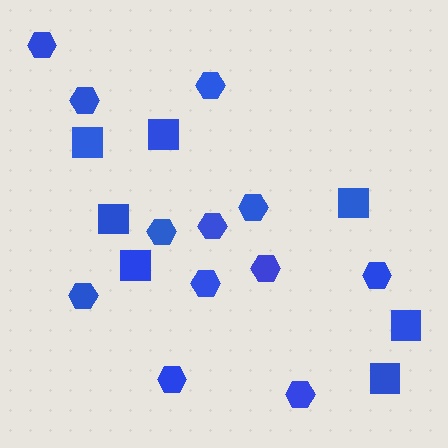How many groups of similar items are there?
There are 2 groups: one group of hexagons (12) and one group of squares (7).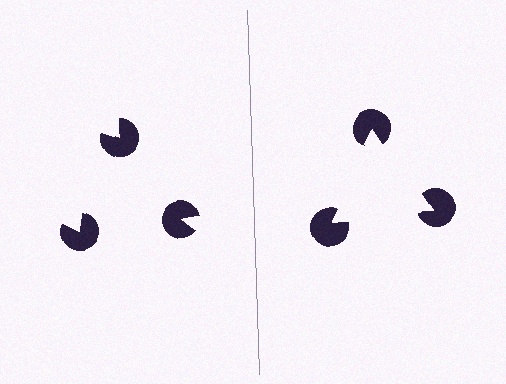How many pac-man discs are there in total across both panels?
6 — 3 on each side.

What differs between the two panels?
The pac-man discs are positioned identically on both sides; only the wedge orientations differ. On the right they align to a triangle; on the left they are misaligned.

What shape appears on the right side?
An illusory triangle.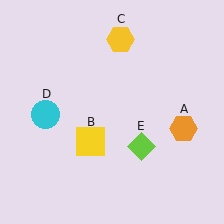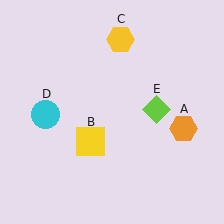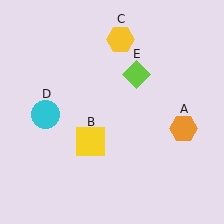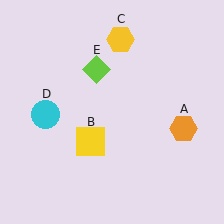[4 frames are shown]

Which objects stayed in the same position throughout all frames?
Orange hexagon (object A) and yellow square (object B) and yellow hexagon (object C) and cyan circle (object D) remained stationary.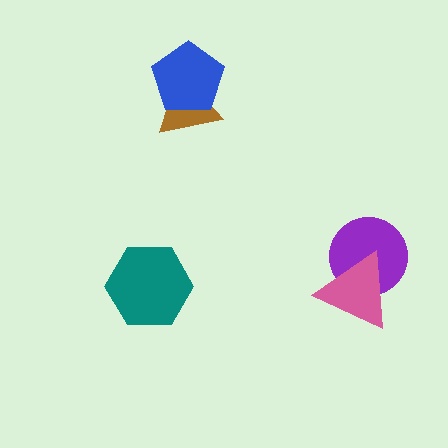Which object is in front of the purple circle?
The pink triangle is in front of the purple circle.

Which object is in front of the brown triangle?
The blue pentagon is in front of the brown triangle.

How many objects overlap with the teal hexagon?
0 objects overlap with the teal hexagon.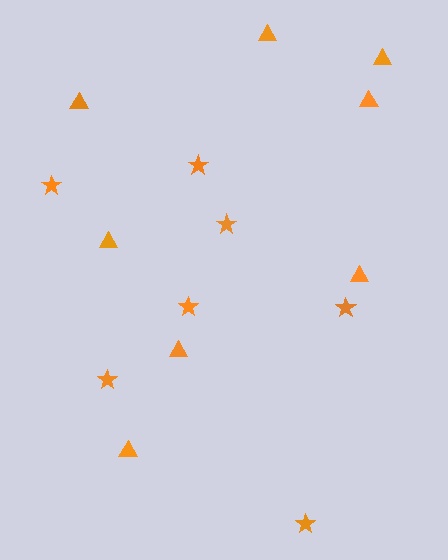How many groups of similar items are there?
There are 2 groups: one group of stars (7) and one group of triangles (8).